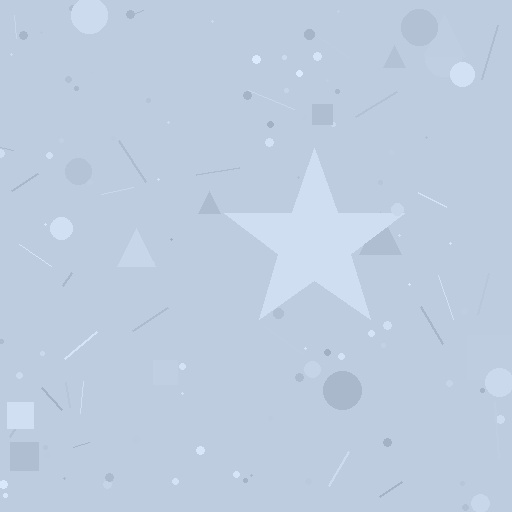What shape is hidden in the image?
A star is hidden in the image.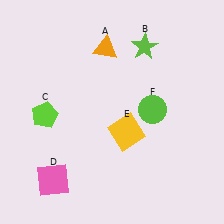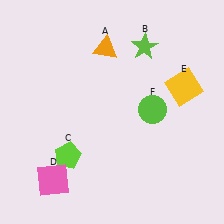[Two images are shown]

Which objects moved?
The objects that moved are: the lime pentagon (C), the yellow square (E).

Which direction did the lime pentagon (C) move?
The lime pentagon (C) moved down.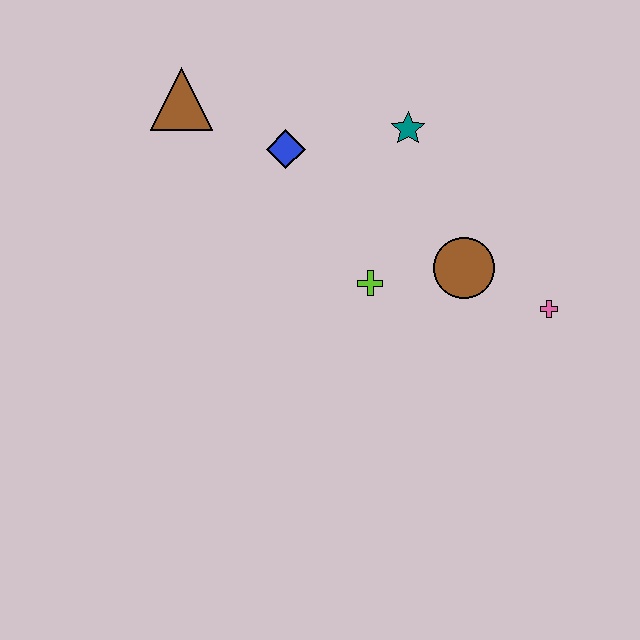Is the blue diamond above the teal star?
No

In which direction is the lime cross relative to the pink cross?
The lime cross is to the left of the pink cross.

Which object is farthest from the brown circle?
The brown triangle is farthest from the brown circle.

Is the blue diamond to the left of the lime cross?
Yes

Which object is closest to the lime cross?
The brown circle is closest to the lime cross.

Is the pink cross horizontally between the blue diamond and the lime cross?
No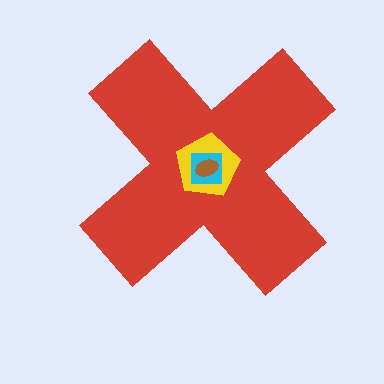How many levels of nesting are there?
4.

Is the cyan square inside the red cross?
Yes.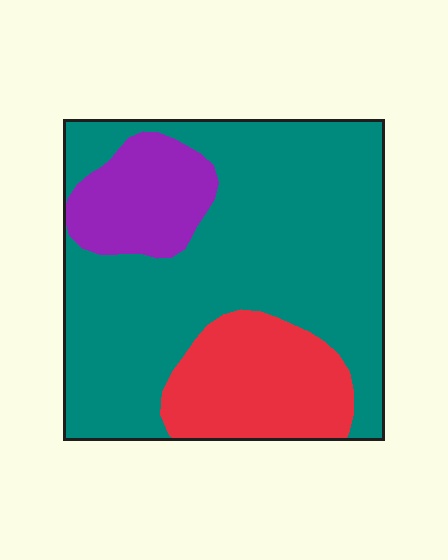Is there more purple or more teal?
Teal.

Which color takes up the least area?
Purple, at roughly 15%.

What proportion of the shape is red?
Red covers about 20% of the shape.